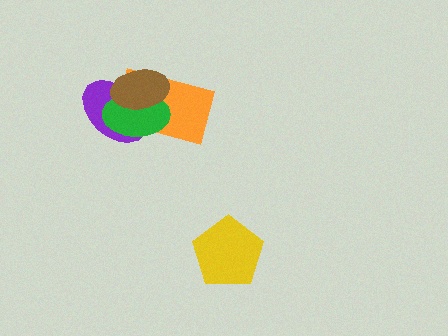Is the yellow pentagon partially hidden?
No, no other shape covers it.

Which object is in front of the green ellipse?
The brown ellipse is in front of the green ellipse.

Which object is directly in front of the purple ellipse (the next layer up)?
The orange rectangle is directly in front of the purple ellipse.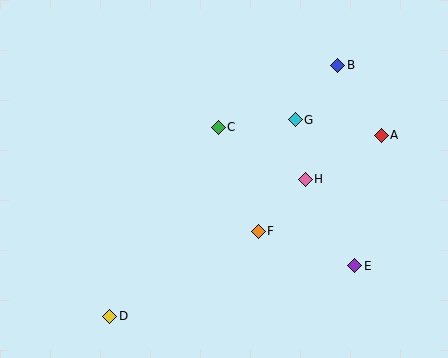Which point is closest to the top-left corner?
Point C is closest to the top-left corner.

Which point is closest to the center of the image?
Point C at (218, 127) is closest to the center.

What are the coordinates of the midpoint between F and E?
The midpoint between F and E is at (307, 248).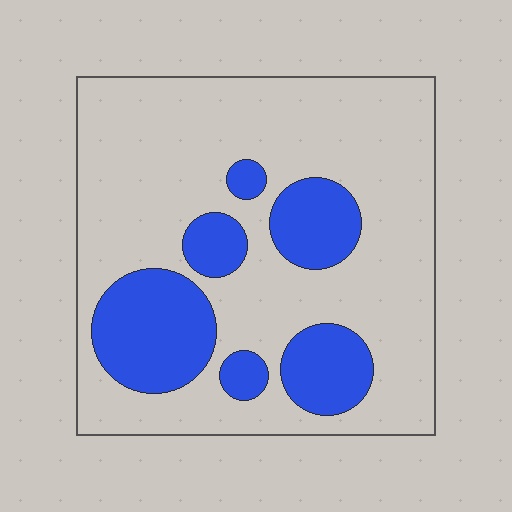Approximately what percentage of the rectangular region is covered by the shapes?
Approximately 25%.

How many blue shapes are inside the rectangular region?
6.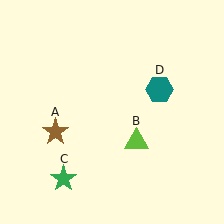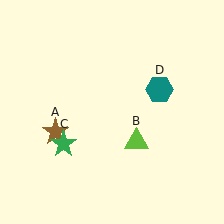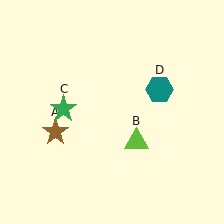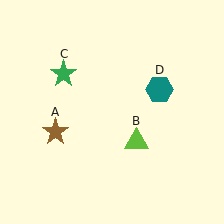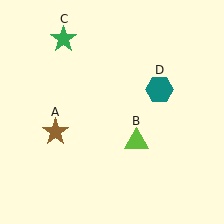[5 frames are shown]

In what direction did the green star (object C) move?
The green star (object C) moved up.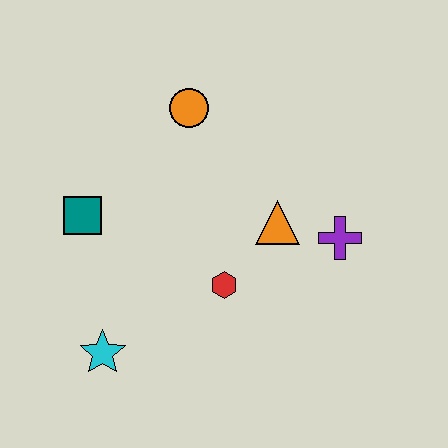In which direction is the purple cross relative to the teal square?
The purple cross is to the right of the teal square.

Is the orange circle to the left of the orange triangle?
Yes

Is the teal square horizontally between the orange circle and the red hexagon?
No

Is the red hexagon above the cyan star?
Yes